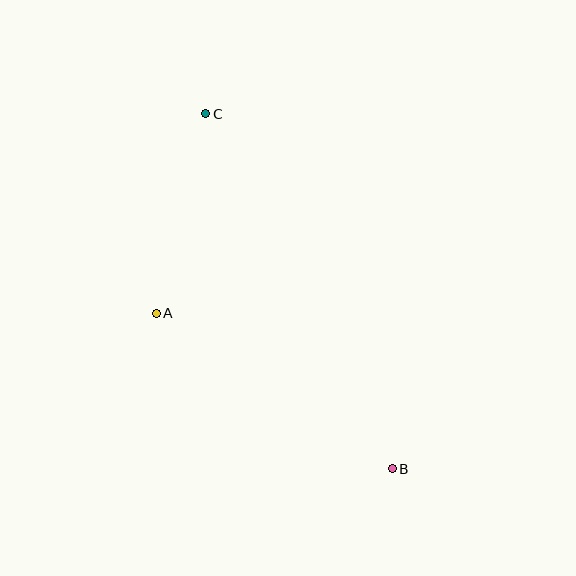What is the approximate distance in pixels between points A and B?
The distance between A and B is approximately 283 pixels.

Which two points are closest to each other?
Points A and C are closest to each other.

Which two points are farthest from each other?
Points B and C are farthest from each other.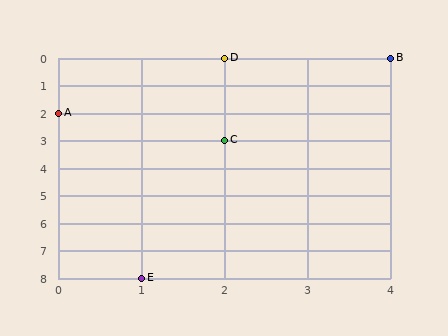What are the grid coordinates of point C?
Point C is at grid coordinates (2, 3).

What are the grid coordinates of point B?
Point B is at grid coordinates (4, 0).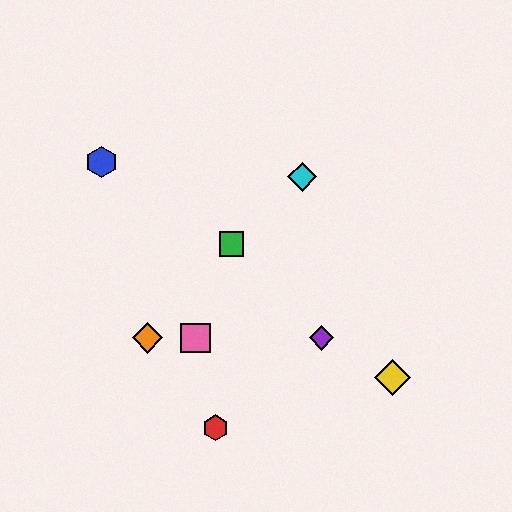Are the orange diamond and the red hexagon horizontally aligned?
No, the orange diamond is at y≈338 and the red hexagon is at y≈428.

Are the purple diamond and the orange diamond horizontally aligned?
Yes, both are at y≈338.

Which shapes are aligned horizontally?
The purple diamond, the orange diamond, the pink square are aligned horizontally.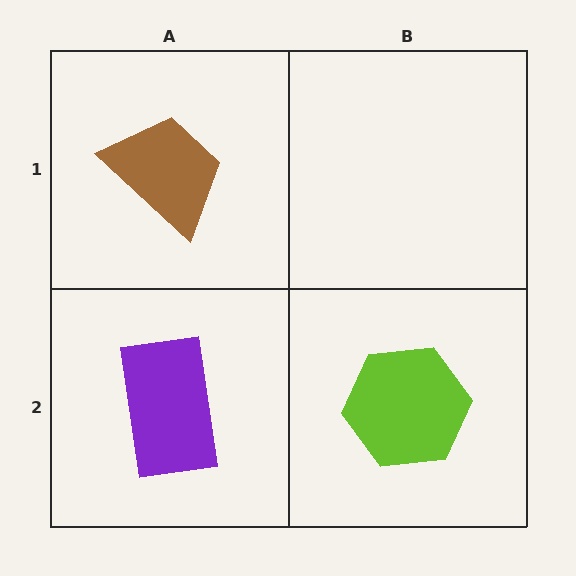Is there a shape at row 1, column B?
No, that cell is empty.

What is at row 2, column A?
A purple rectangle.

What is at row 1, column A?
A brown trapezoid.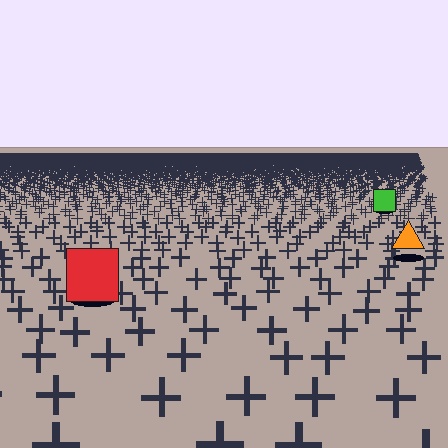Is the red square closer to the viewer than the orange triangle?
Yes. The red square is closer — you can tell from the texture gradient: the ground texture is coarser near it.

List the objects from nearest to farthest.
From nearest to farthest: the red square, the orange triangle, the green square.